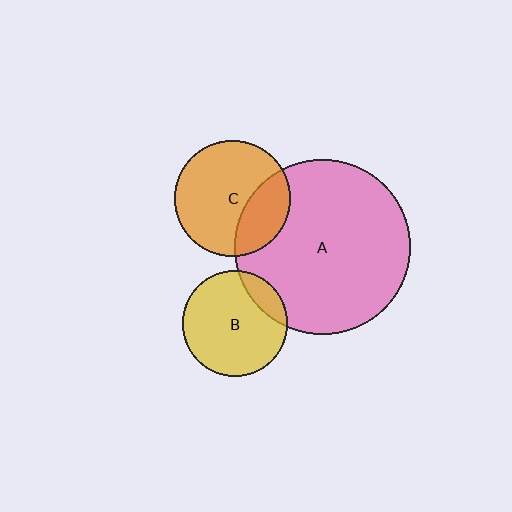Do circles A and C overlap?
Yes.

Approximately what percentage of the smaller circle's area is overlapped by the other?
Approximately 30%.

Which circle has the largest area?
Circle A (pink).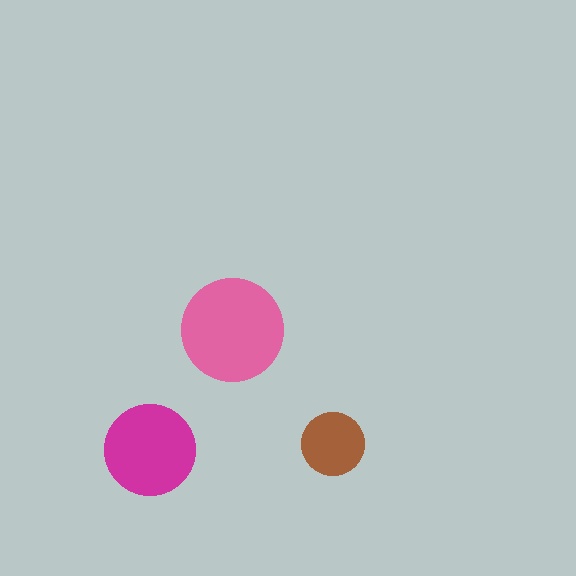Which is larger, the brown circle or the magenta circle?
The magenta one.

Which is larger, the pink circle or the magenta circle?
The pink one.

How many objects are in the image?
There are 3 objects in the image.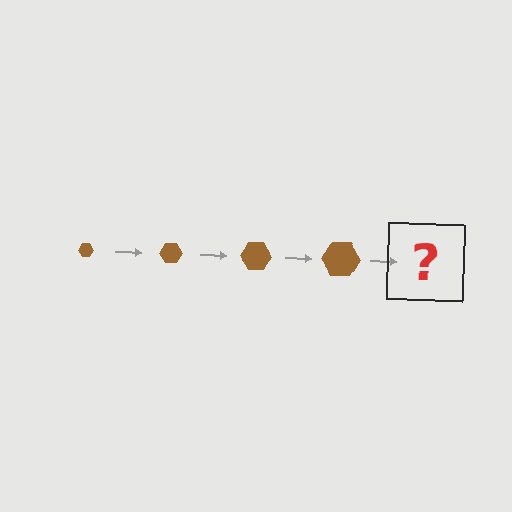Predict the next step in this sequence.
The next step is a brown hexagon, larger than the previous one.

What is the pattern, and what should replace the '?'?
The pattern is that the hexagon gets progressively larger each step. The '?' should be a brown hexagon, larger than the previous one.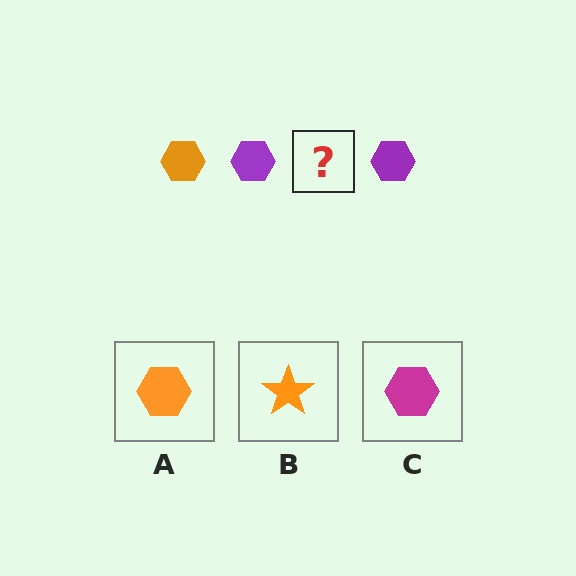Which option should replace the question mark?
Option A.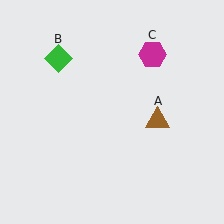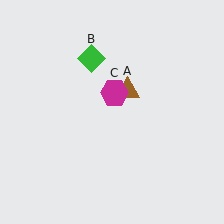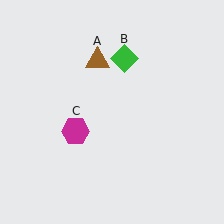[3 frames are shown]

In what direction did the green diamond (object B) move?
The green diamond (object B) moved right.